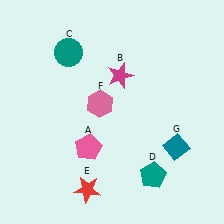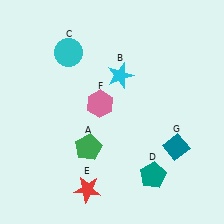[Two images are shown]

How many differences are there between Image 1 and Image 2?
There are 3 differences between the two images.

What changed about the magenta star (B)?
In Image 1, B is magenta. In Image 2, it changed to cyan.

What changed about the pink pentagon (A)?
In Image 1, A is pink. In Image 2, it changed to green.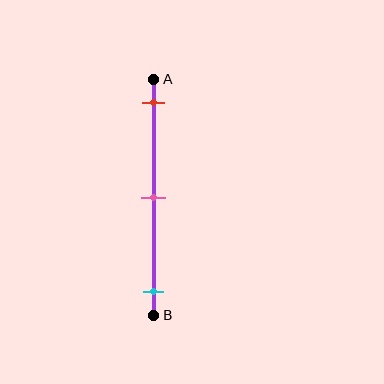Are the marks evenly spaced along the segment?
Yes, the marks are approximately evenly spaced.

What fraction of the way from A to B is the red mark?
The red mark is approximately 10% (0.1) of the way from A to B.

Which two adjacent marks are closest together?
The red and pink marks are the closest adjacent pair.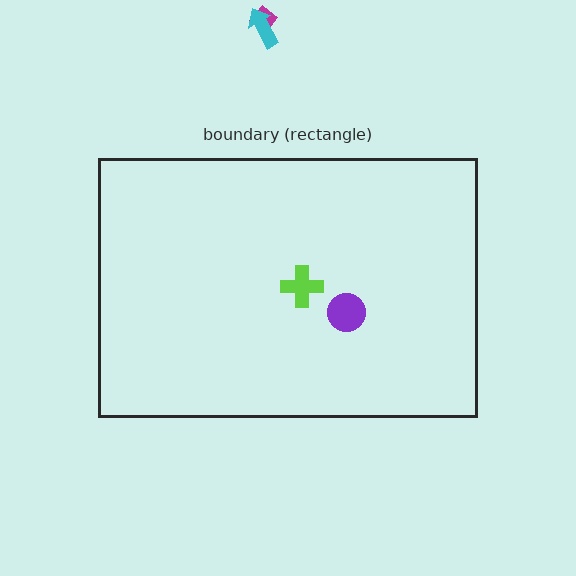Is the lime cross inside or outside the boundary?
Inside.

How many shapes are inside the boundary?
2 inside, 2 outside.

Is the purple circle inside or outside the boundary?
Inside.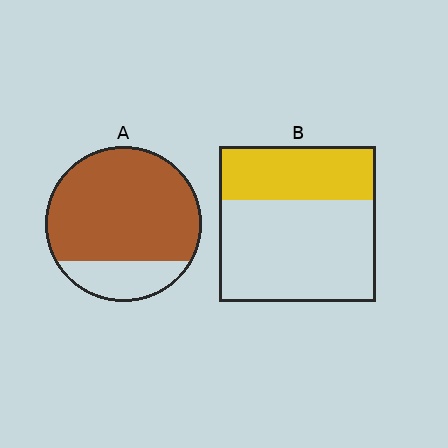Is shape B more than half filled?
No.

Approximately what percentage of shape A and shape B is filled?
A is approximately 80% and B is approximately 35%.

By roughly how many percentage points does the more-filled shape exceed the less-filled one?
By roughly 45 percentage points (A over B).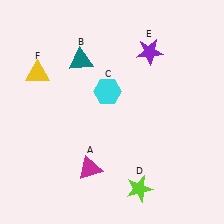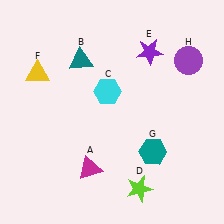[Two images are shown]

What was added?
A teal hexagon (G), a purple circle (H) were added in Image 2.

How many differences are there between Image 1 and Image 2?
There are 2 differences between the two images.